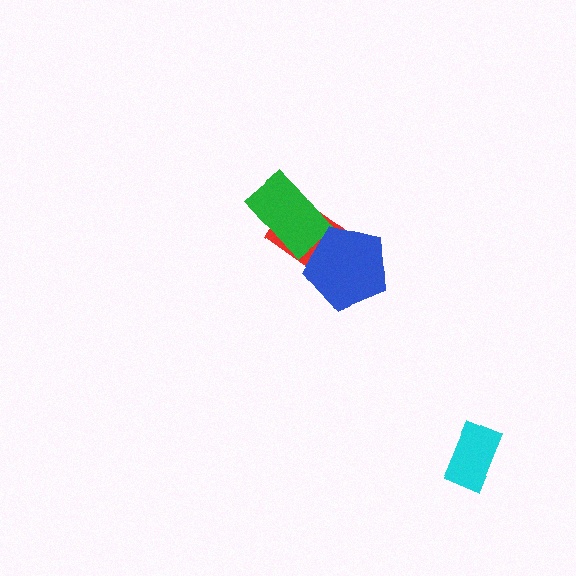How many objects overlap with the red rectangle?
2 objects overlap with the red rectangle.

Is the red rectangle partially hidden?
Yes, it is partially covered by another shape.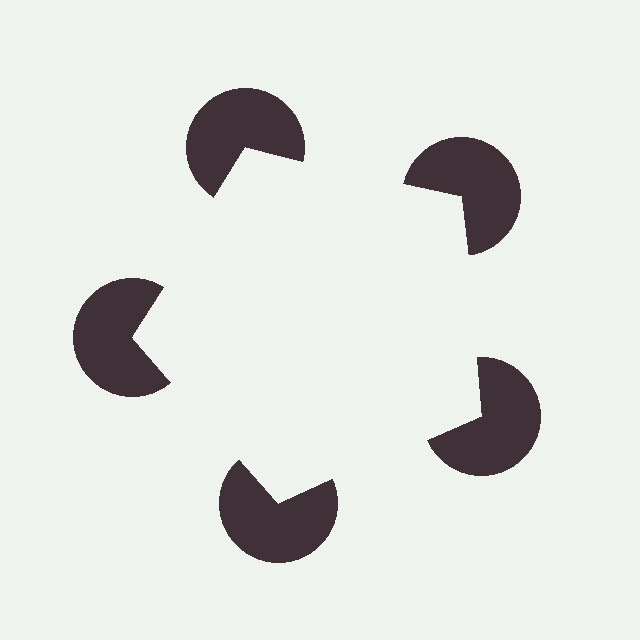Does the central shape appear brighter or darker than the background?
It typically appears slightly brighter than the background, even though no actual brightness change is drawn.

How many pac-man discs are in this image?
There are 5 — one at each vertex of the illusory pentagon.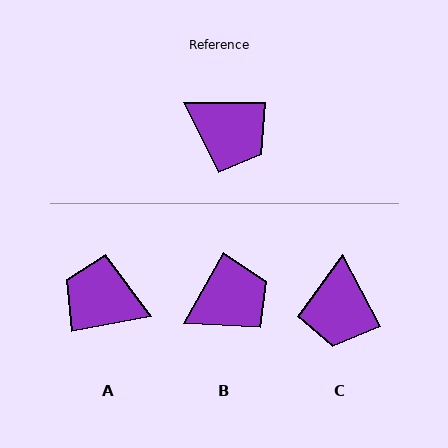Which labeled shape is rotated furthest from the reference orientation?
A, about 170 degrees away.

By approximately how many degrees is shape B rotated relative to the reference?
Approximately 60 degrees counter-clockwise.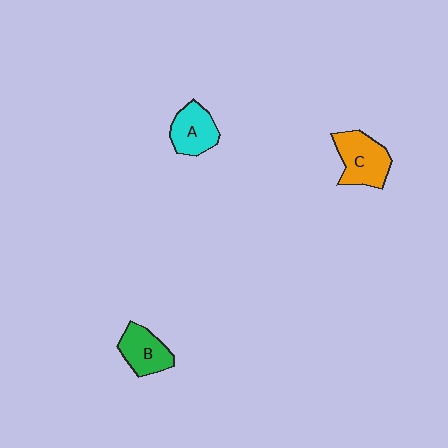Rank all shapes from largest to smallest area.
From largest to smallest: C (orange), A (cyan), B (green).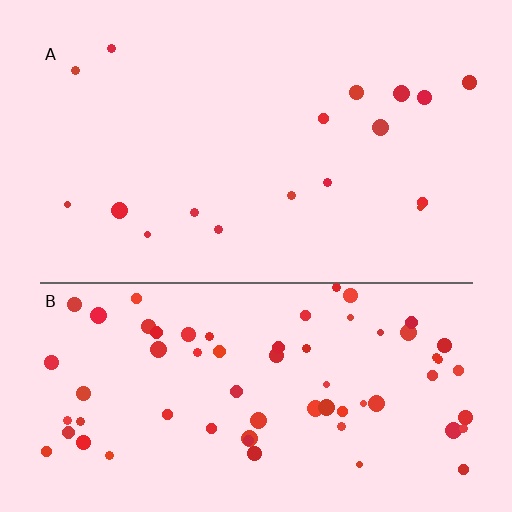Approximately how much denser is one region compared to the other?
Approximately 3.9× — region B over region A.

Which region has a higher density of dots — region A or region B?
B (the bottom).